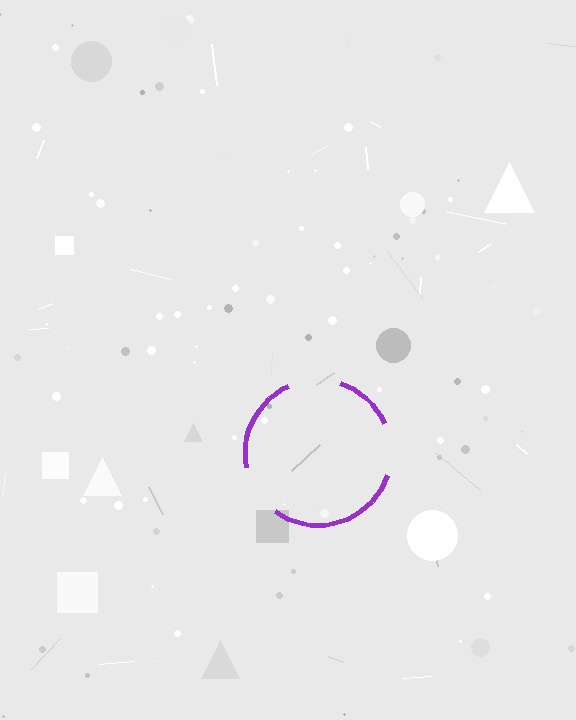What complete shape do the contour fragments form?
The contour fragments form a circle.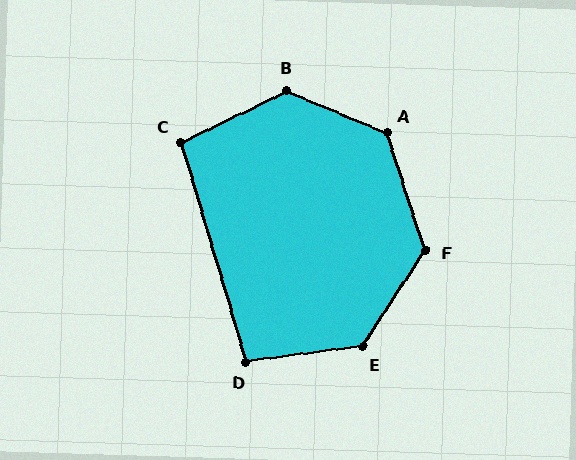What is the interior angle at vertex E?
Approximately 130 degrees (obtuse).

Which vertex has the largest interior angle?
B, at approximately 132 degrees.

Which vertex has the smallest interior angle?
D, at approximately 99 degrees.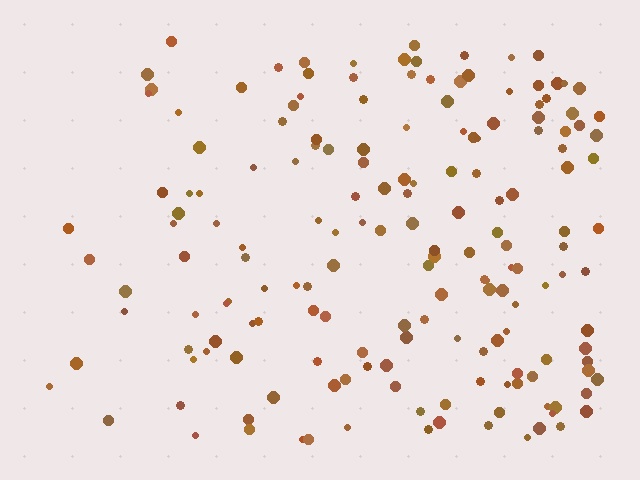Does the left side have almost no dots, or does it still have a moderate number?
Still a moderate number, just noticeably fewer than the right.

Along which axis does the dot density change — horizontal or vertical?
Horizontal.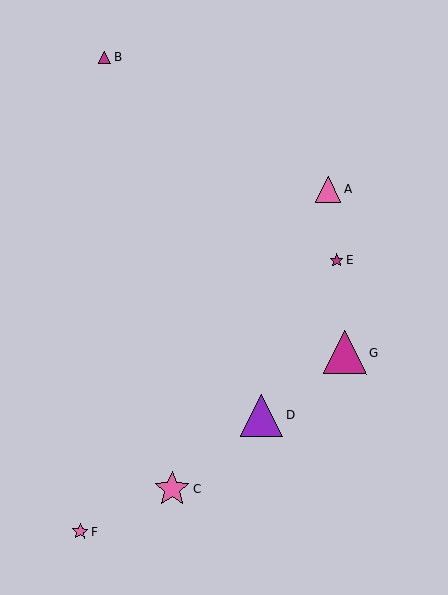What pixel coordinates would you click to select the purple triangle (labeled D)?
Click at (261, 415) to select the purple triangle D.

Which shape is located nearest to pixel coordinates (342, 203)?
The pink triangle (labeled A) at (328, 190) is nearest to that location.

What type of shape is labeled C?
Shape C is a pink star.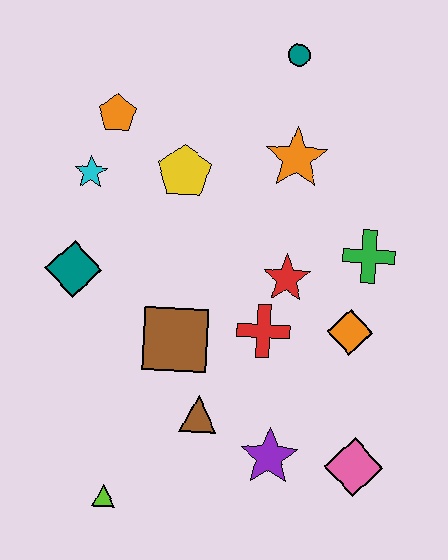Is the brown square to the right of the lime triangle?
Yes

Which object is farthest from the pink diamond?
The orange pentagon is farthest from the pink diamond.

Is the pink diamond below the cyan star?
Yes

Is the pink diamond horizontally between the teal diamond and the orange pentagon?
No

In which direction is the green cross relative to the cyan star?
The green cross is to the right of the cyan star.